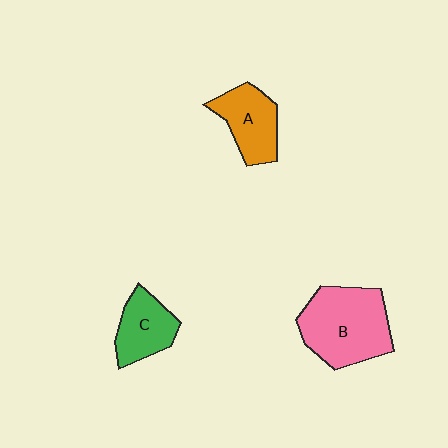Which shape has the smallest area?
Shape C (green).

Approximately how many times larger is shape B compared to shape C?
Approximately 1.8 times.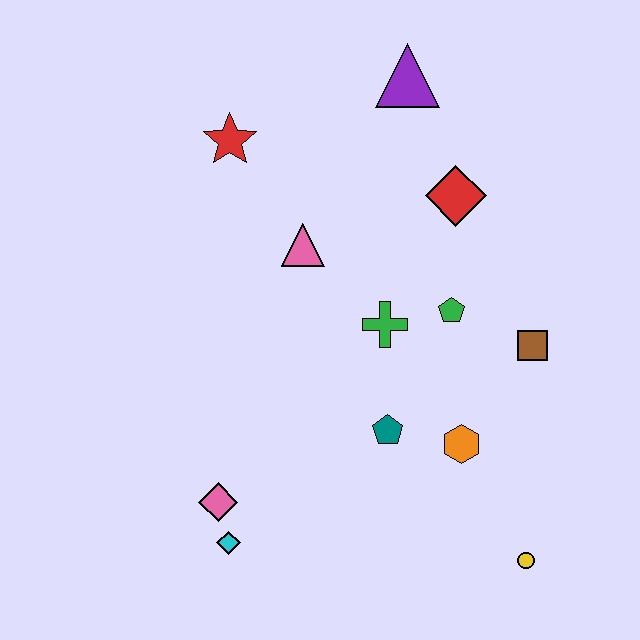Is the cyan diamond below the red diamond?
Yes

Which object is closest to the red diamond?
The green pentagon is closest to the red diamond.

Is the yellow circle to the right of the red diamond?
Yes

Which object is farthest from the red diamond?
The cyan diamond is farthest from the red diamond.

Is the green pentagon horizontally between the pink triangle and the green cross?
No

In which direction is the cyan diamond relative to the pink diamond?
The cyan diamond is below the pink diamond.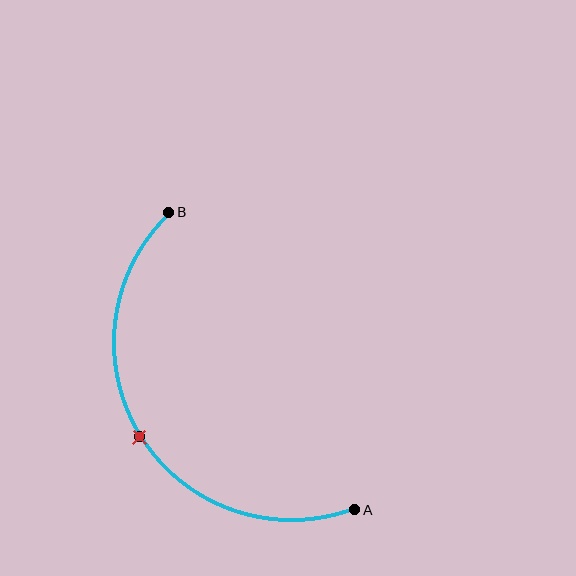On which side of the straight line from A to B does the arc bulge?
The arc bulges to the left of the straight line connecting A and B.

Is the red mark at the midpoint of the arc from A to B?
Yes. The red mark lies on the arc at equal arc-length from both A and B — it is the arc midpoint.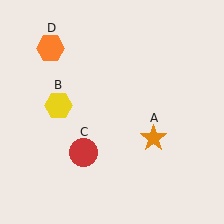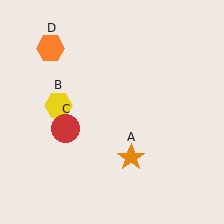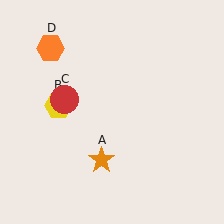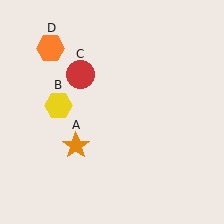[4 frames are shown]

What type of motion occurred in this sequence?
The orange star (object A), red circle (object C) rotated clockwise around the center of the scene.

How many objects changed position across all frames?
2 objects changed position: orange star (object A), red circle (object C).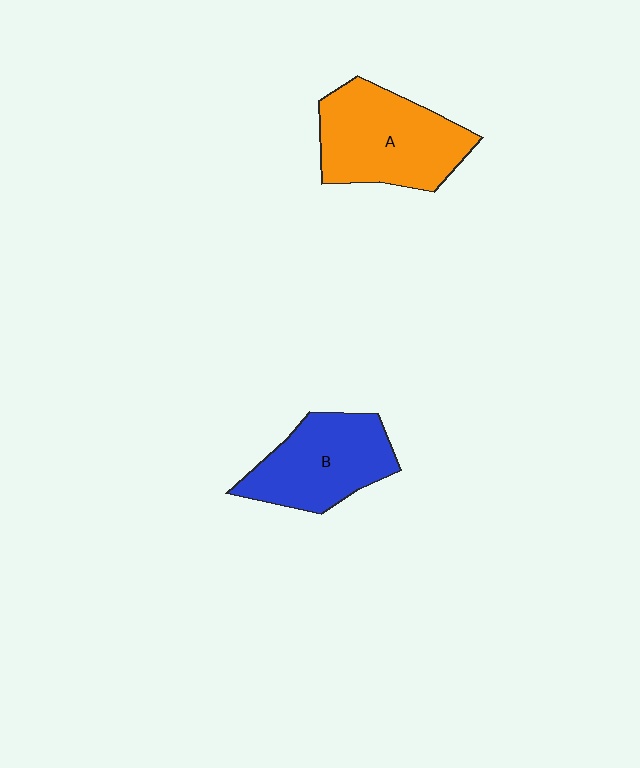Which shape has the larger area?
Shape A (orange).